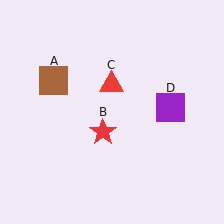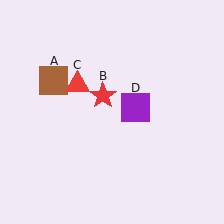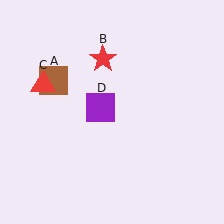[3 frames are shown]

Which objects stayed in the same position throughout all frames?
Brown square (object A) remained stationary.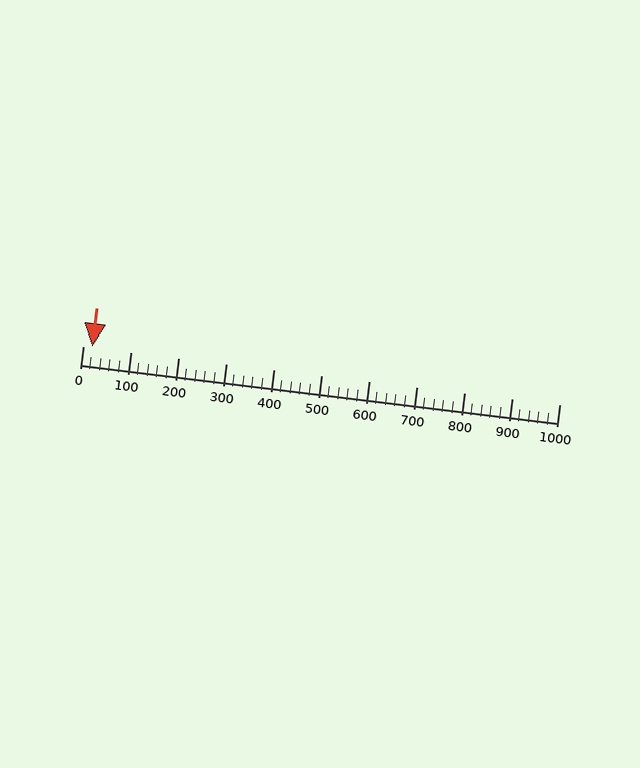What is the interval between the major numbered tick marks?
The major tick marks are spaced 100 units apart.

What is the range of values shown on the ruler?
The ruler shows values from 0 to 1000.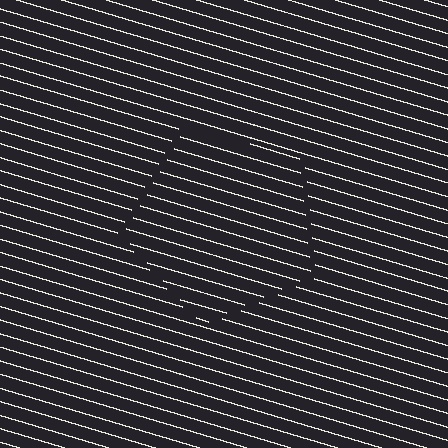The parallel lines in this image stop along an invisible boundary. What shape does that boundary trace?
An illusory pentagon. The interior of the shape contains the same grating, shifted by half a period — the contour is defined by the phase discontinuity where line-ends from the inner and outer gratings abut.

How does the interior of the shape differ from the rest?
The interior of the shape contains the same grating, shifted by half a period — the contour is defined by the phase discontinuity where line-ends from the inner and outer gratings abut.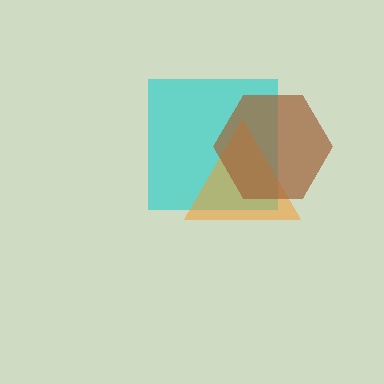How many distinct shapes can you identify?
There are 3 distinct shapes: a cyan square, an orange triangle, a brown hexagon.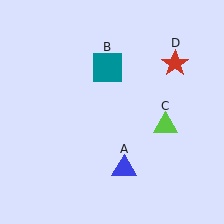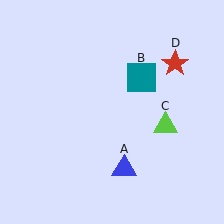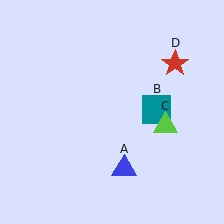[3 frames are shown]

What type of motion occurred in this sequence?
The teal square (object B) rotated clockwise around the center of the scene.